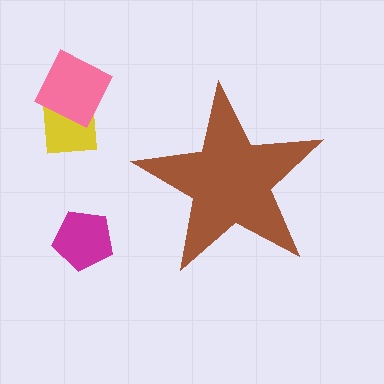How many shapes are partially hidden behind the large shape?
0 shapes are partially hidden.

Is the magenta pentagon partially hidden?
No, the magenta pentagon is fully visible.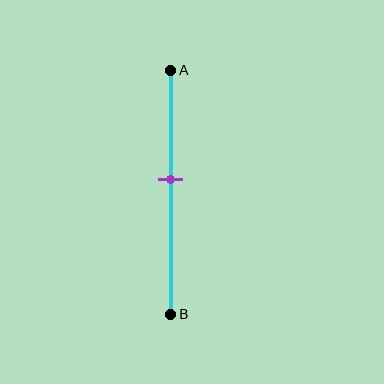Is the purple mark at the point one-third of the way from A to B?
No, the mark is at about 45% from A, not at the 33% one-third point.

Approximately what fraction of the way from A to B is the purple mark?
The purple mark is approximately 45% of the way from A to B.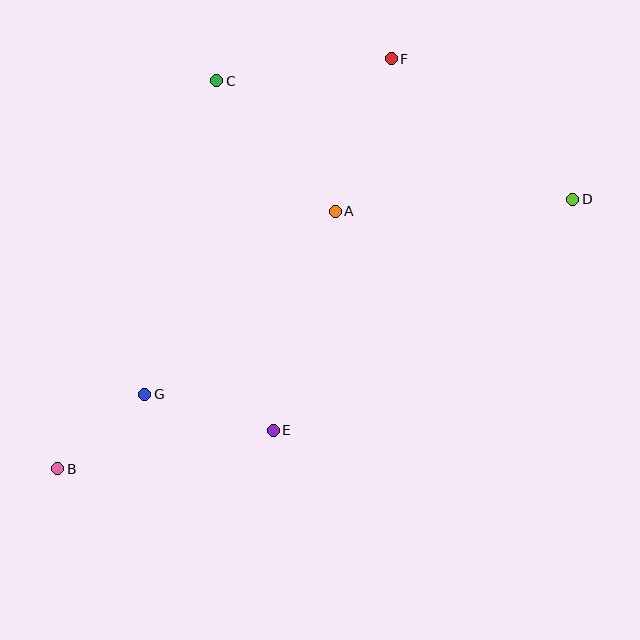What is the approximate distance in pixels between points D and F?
The distance between D and F is approximately 229 pixels.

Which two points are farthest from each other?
Points B and D are farthest from each other.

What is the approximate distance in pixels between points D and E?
The distance between D and E is approximately 378 pixels.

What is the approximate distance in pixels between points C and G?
The distance between C and G is approximately 322 pixels.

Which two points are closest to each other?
Points B and G are closest to each other.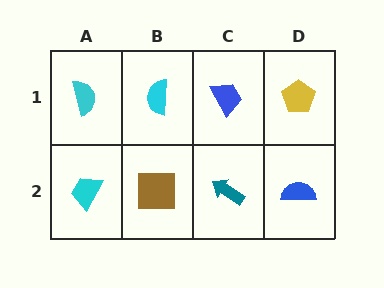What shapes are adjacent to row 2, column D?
A yellow pentagon (row 1, column D), a teal arrow (row 2, column C).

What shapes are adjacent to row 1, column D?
A blue semicircle (row 2, column D), a blue trapezoid (row 1, column C).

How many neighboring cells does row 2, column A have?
2.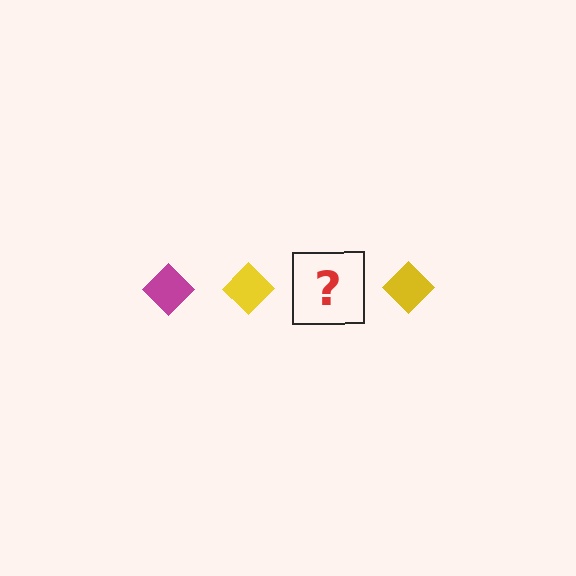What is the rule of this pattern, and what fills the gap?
The rule is that the pattern cycles through magenta, yellow diamonds. The gap should be filled with a magenta diamond.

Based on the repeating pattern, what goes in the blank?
The blank should be a magenta diamond.